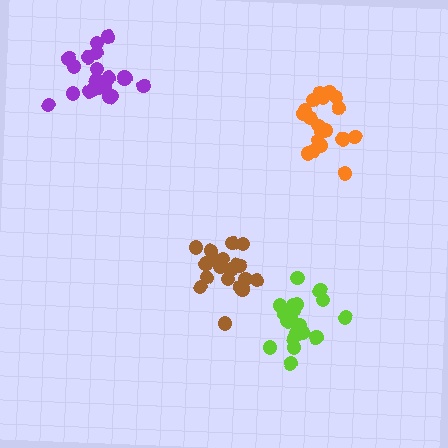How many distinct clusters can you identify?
There are 4 distinct clusters.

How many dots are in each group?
Group 1: 19 dots, Group 2: 19 dots, Group 3: 20 dots, Group 4: 20 dots (78 total).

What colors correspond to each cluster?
The clusters are colored: orange, brown, lime, purple.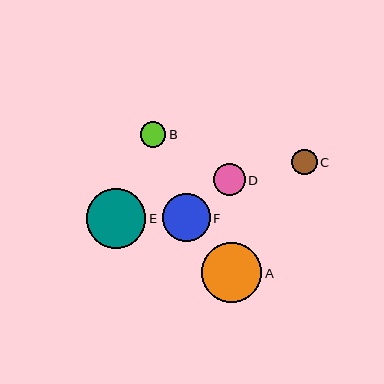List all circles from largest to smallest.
From largest to smallest: A, E, F, D, B, C.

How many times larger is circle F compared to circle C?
Circle F is approximately 1.9 times the size of circle C.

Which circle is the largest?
Circle A is the largest with a size of approximately 61 pixels.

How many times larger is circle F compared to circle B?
Circle F is approximately 1.9 times the size of circle B.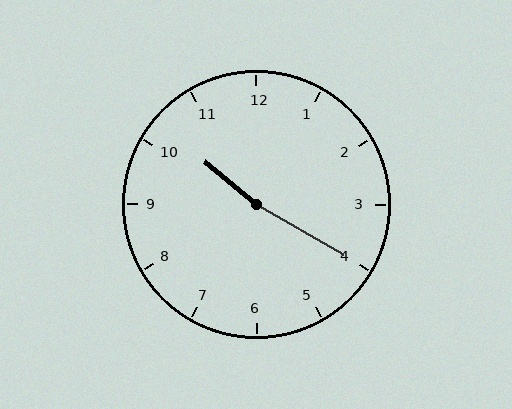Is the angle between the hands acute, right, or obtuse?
It is obtuse.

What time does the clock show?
10:20.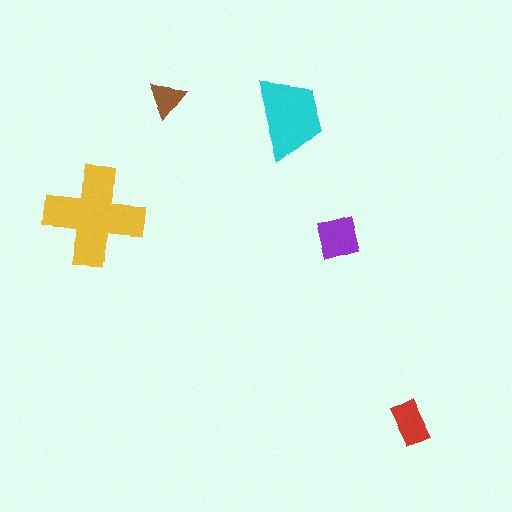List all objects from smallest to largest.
The brown triangle, the red rectangle, the purple square, the cyan trapezoid, the yellow cross.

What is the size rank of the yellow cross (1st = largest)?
1st.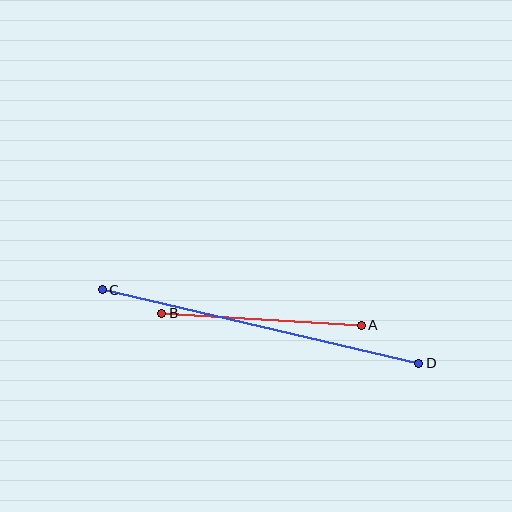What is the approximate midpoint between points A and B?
The midpoint is at approximately (261, 319) pixels.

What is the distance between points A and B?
The distance is approximately 200 pixels.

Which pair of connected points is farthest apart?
Points C and D are farthest apart.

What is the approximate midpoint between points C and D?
The midpoint is at approximately (260, 326) pixels.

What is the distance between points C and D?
The distance is approximately 325 pixels.